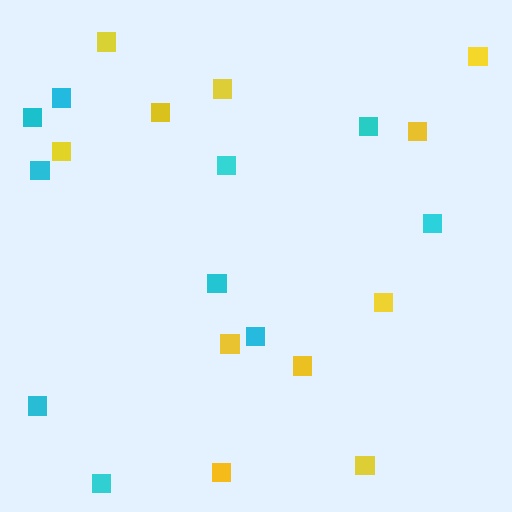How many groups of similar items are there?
There are 2 groups: one group of cyan squares (10) and one group of yellow squares (11).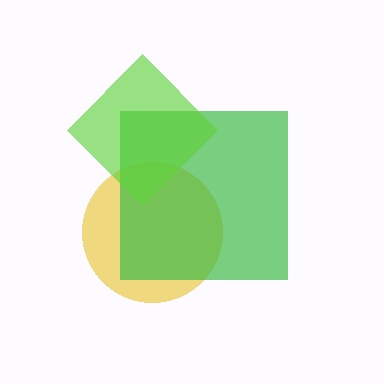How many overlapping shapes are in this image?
There are 3 overlapping shapes in the image.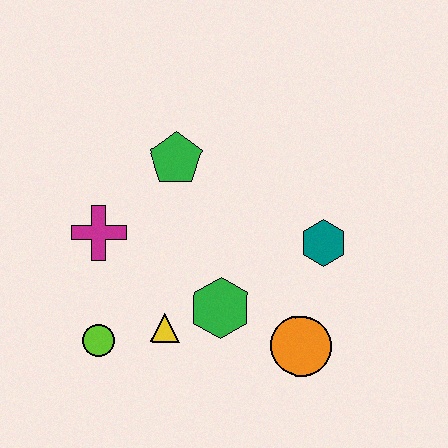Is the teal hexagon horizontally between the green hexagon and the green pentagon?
No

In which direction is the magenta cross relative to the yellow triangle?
The magenta cross is above the yellow triangle.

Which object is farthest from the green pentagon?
The orange circle is farthest from the green pentagon.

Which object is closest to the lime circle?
The yellow triangle is closest to the lime circle.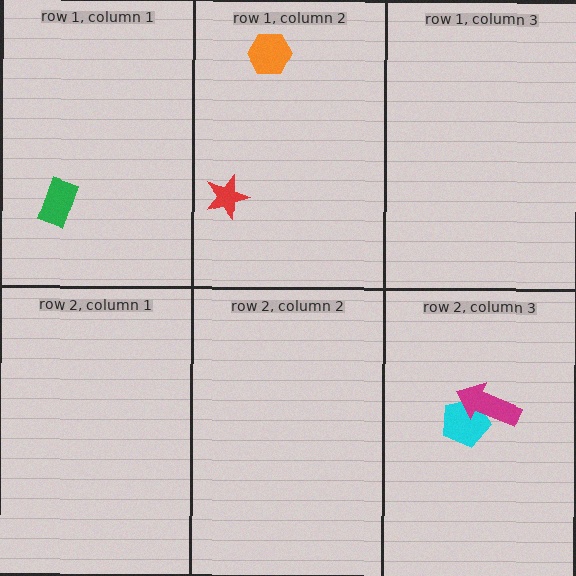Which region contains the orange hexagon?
The row 1, column 2 region.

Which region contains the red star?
The row 1, column 2 region.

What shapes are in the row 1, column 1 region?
The green rectangle.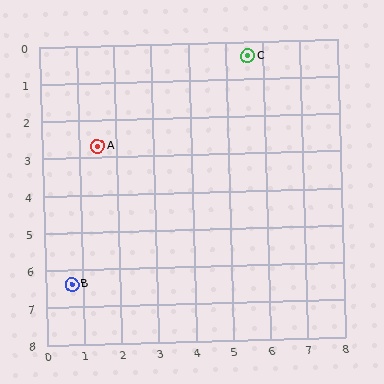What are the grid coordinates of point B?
Point B is at approximately (0.7, 6.4).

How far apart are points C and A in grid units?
Points C and A are about 4.7 grid units apart.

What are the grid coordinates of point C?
Point C is at approximately (5.6, 0.4).